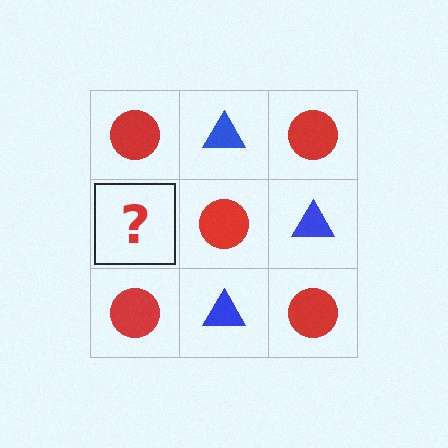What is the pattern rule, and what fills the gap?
The rule is that it alternates red circle and blue triangle in a checkerboard pattern. The gap should be filled with a blue triangle.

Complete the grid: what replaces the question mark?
The question mark should be replaced with a blue triangle.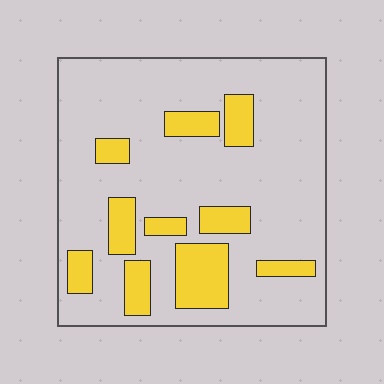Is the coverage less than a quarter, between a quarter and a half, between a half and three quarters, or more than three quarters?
Less than a quarter.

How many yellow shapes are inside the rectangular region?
10.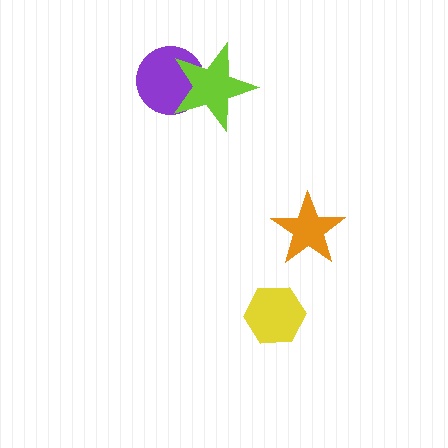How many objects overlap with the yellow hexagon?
0 objects overlap with the yellow hexagon.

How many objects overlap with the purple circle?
1 object overlaps with the purple circle.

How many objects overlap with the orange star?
0 objects overlap with the orange star.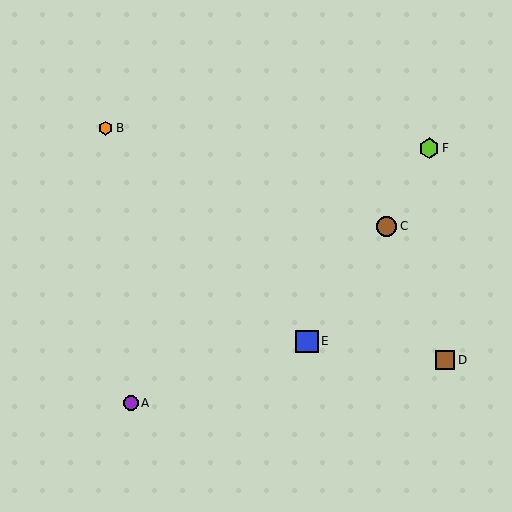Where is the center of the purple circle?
The center of the purple circle is at (131, 403).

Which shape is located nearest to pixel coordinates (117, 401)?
The purple circle (labeled A) at (131, 403) is nearest to that location.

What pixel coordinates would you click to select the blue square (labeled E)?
Click at (307, 341) to select the blue square E.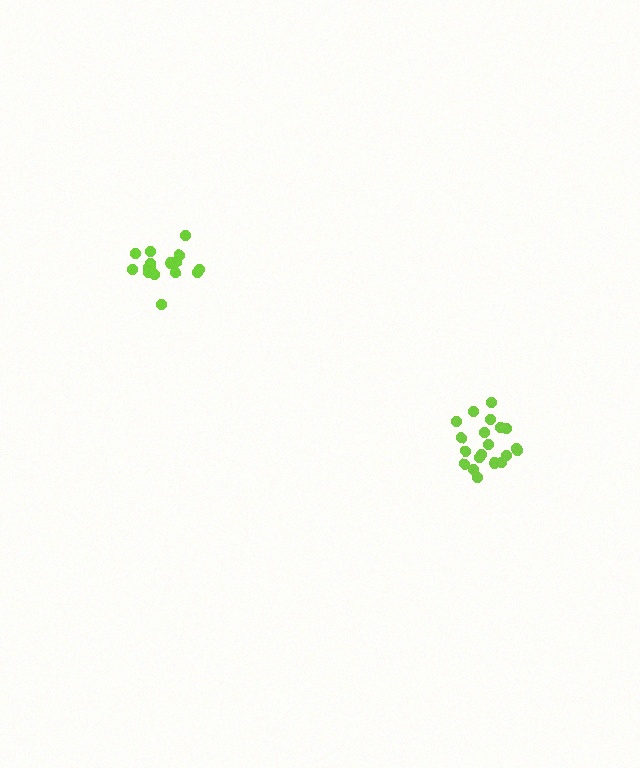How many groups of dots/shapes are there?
There are 2 groups.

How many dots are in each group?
Group 1: 16 dots, Group 2: 20 dots (36 total).